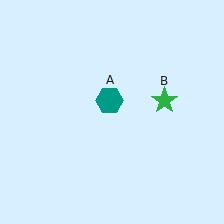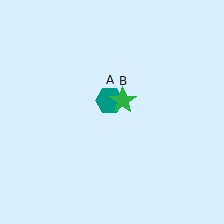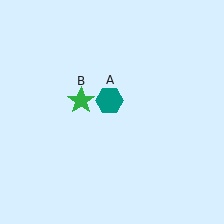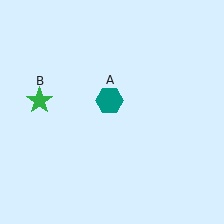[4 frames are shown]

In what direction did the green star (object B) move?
The green star (object B) moved left.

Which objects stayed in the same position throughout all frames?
Teal hexagon (object A) remained stationary.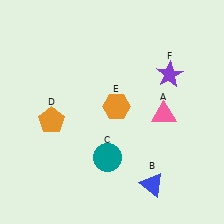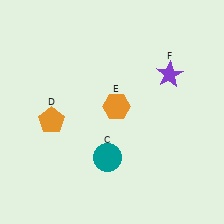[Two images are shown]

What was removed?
The blue triangle (B), the pink triangle (A) were removed in Image 2.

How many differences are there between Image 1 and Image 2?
There are 2 differences between the two images.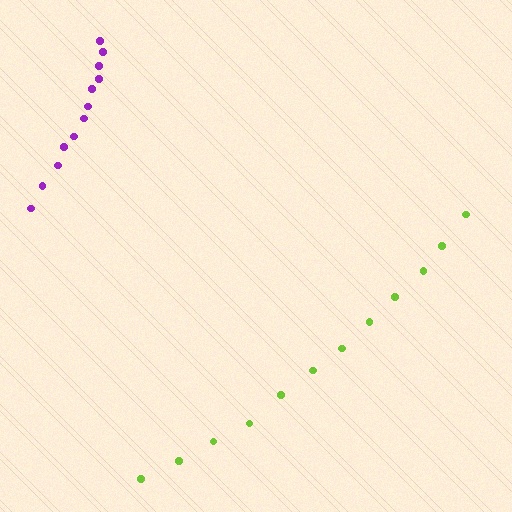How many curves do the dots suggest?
There are 2 distinct paths.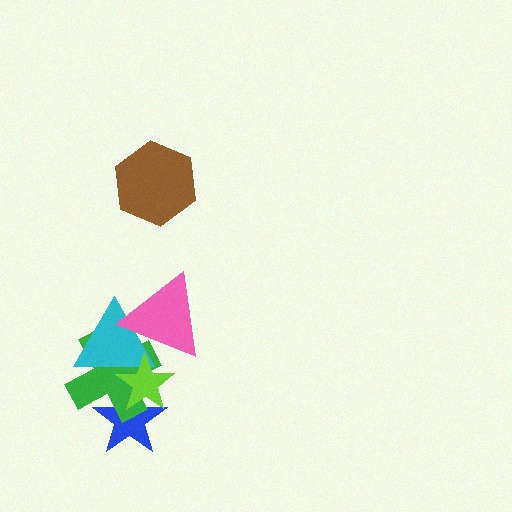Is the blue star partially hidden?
Yes, it is partially covered by another shape.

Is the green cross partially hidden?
Yes, it is partially covered by another shape.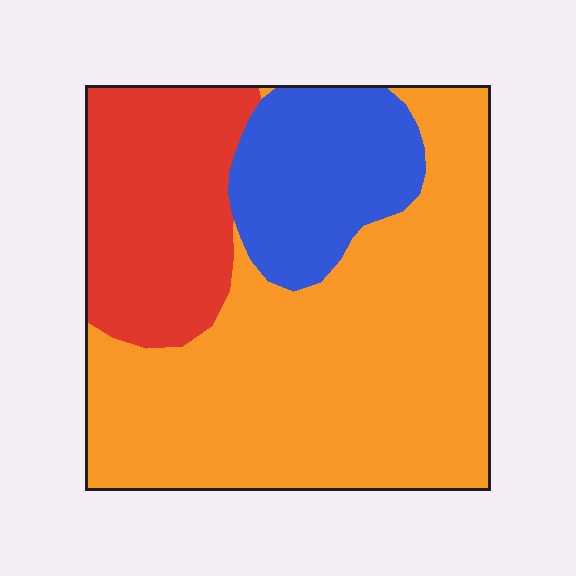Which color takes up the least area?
Blue, at roughly 20%.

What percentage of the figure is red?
Red covers around 25% of the figure.